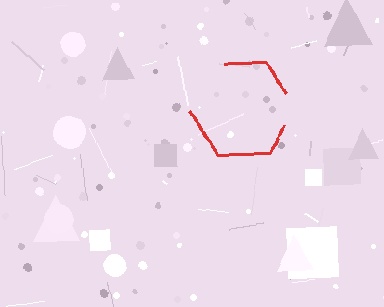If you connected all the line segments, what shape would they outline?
They would outline a hexagon.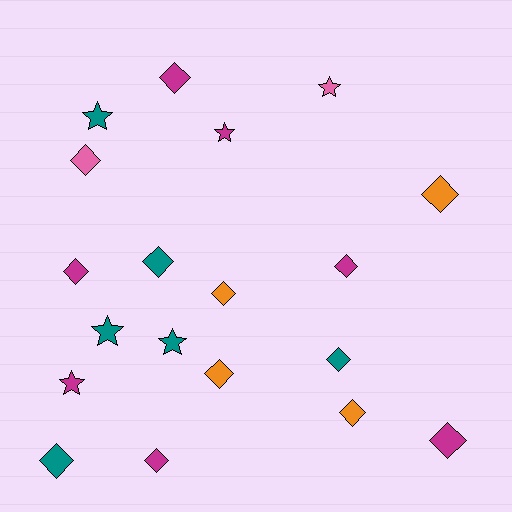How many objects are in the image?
There are 19 objects.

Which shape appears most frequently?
Diamond, with 13 objects.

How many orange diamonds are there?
There are 4 orange diamonds.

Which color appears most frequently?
Magenta, with 7 objects.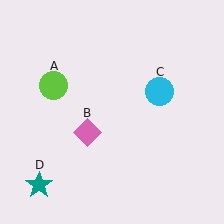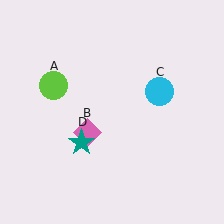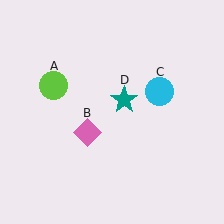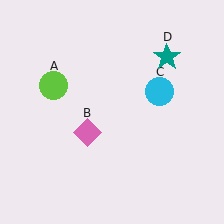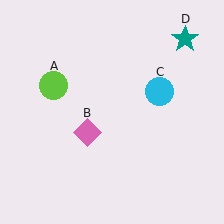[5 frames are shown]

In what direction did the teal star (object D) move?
The teal star (object D) moved up and to the right.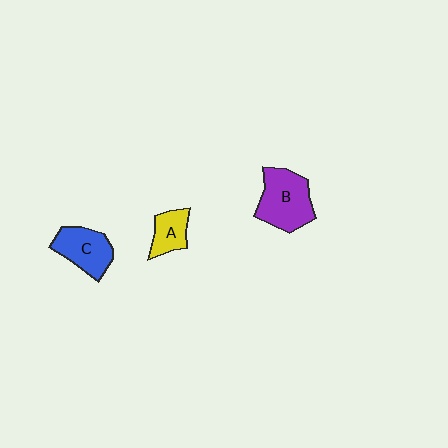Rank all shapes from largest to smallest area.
From largest to smallest: B (purple), C (blue), A (yellow).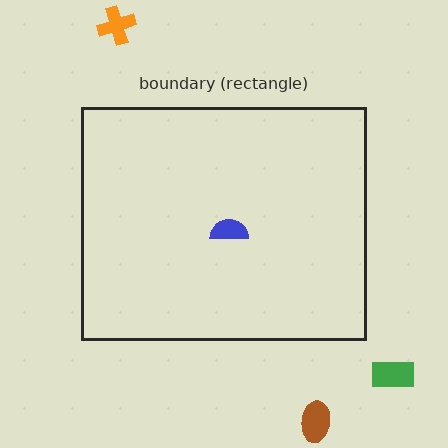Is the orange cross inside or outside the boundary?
Outside.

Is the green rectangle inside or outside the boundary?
Outside.